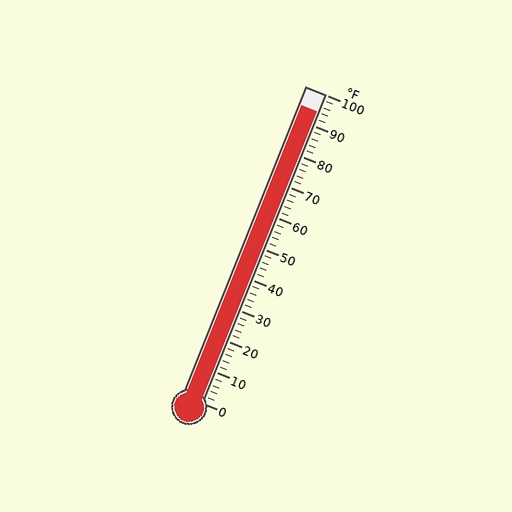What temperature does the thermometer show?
The thermometer shows approximately 94°F.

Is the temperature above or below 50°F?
The temperature is above 50°F.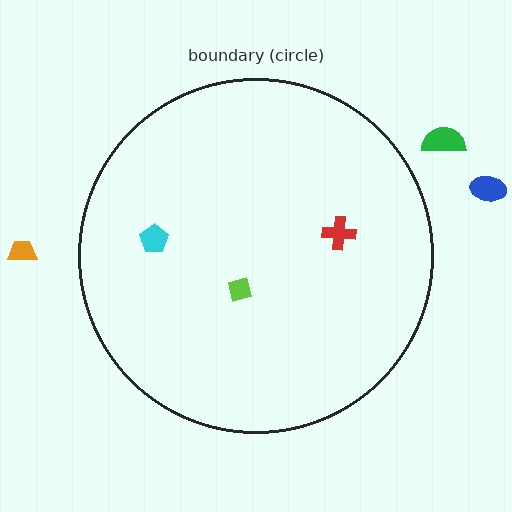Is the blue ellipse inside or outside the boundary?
Outside.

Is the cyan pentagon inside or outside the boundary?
Inside.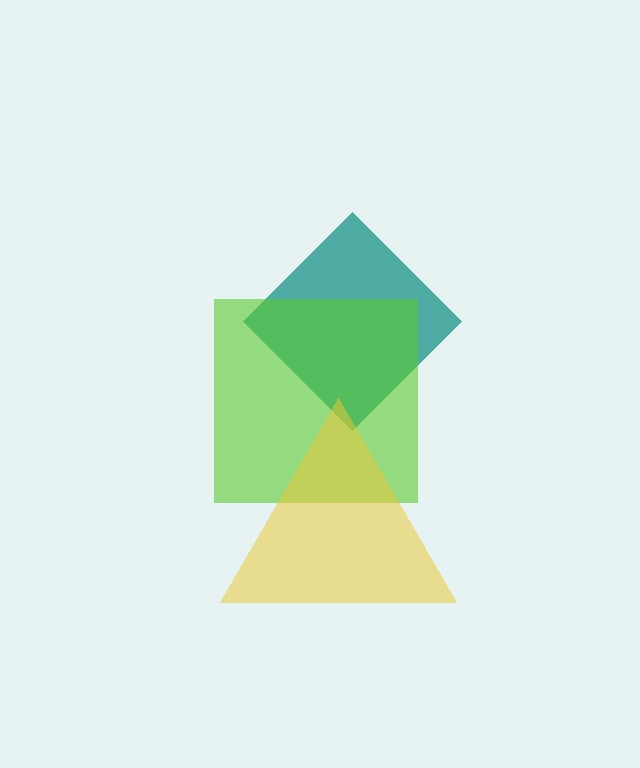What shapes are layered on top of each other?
The layered shapes are: a teal diamond, a lime square, a yellow triangle.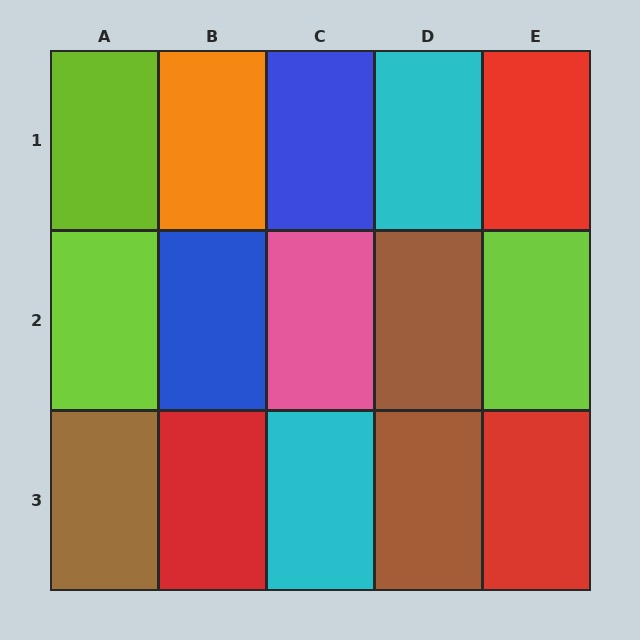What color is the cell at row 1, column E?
Red.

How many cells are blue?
2 cells are blue.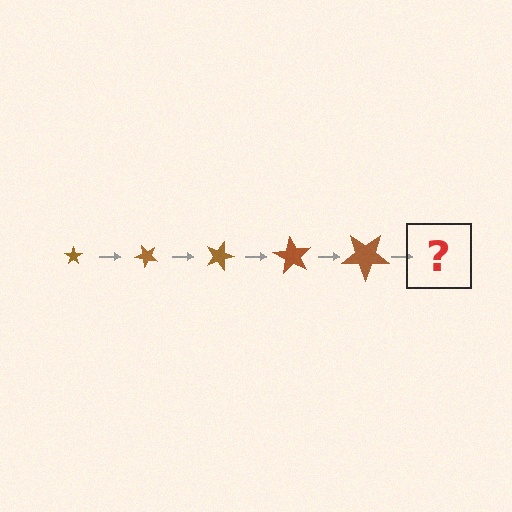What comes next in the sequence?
The next element should be a star, larger than the previous one and rotated 225 degrees from the start.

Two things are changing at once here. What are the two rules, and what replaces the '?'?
The two rules are that the star grows larger each step and it rotates 45 degrees each step. The '?' should be a star, larger than the previous one and rotated 225 degrees from the start.